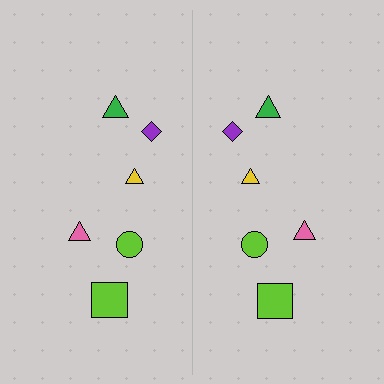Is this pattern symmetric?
Yes, this pattern has bilateral (reflection) symmetry.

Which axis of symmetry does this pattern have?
The pattern has a vertical axis of symmetry running through the center of the image.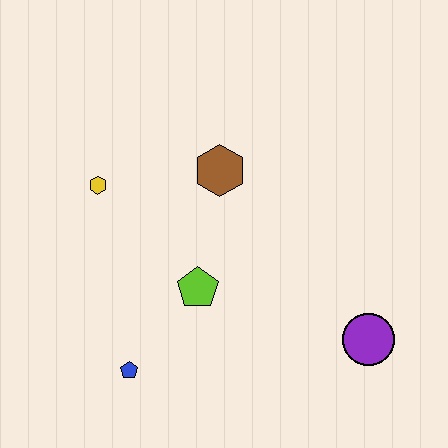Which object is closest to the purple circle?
The lime pentagon is closest to the purple circle.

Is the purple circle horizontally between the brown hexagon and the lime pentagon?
No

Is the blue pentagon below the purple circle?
Yes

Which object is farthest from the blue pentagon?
The purple circle is farthest from the blue pentagon.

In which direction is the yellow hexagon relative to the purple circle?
The yellow hexagon is to the left of the purple circle.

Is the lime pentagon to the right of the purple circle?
No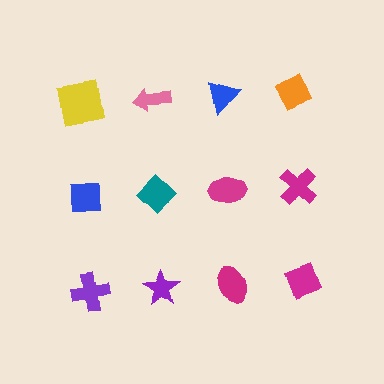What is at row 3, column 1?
A purple cross.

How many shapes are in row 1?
4 shapes.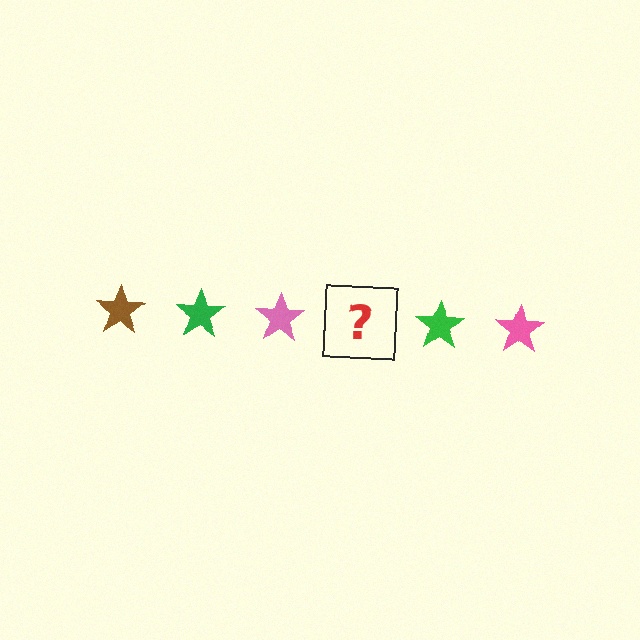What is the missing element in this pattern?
The missing element is a brown star.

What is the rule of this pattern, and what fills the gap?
The rule is that the pattern cycles through brown, green, pink stars. The gap should be filled with a brown star.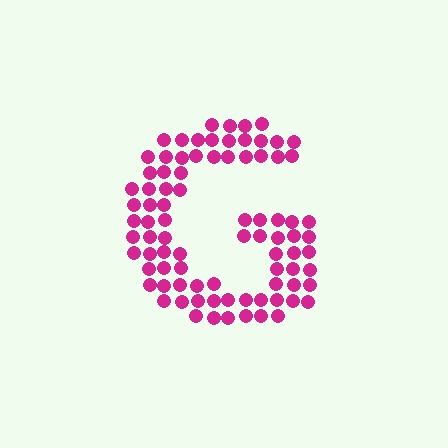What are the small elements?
The small elements are circles.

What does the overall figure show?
The overall figure shows the letter G.